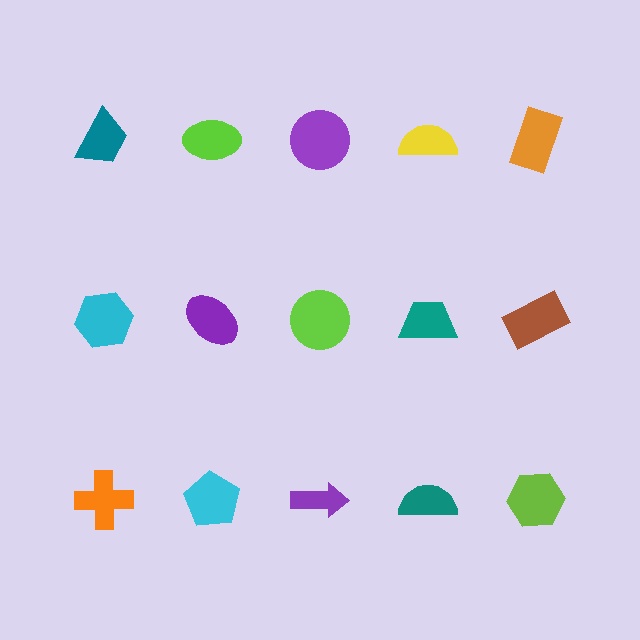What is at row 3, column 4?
A teal semicircle.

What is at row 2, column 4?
A teal trapezoid.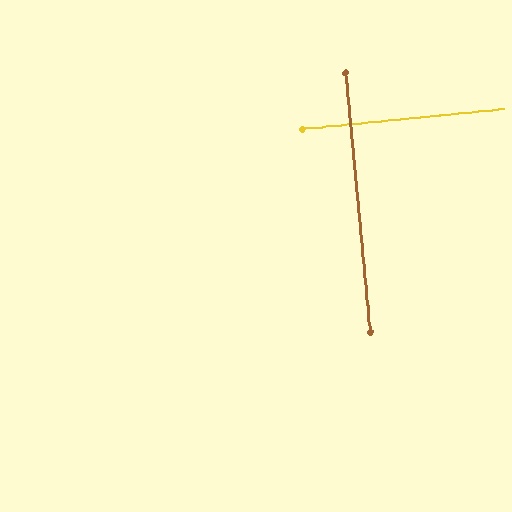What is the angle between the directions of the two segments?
Approximately 90 degrees.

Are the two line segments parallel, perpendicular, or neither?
Perpendicular — they meet at approximately 90°.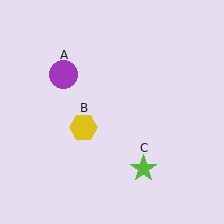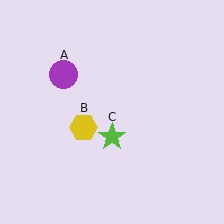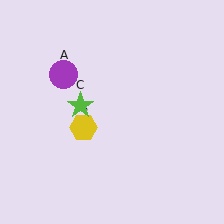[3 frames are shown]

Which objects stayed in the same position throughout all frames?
Purple circle (object A) and yellow hexagon (object B) remained stationary.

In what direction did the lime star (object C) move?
The lime star (object C) moved up and to the left.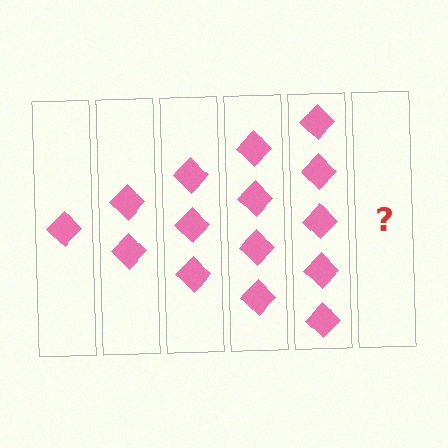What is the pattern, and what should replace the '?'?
The pattern is that each step adds one more diamond. The '?' should be 6 diamonds.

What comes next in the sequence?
The next element should be 6 diamonds.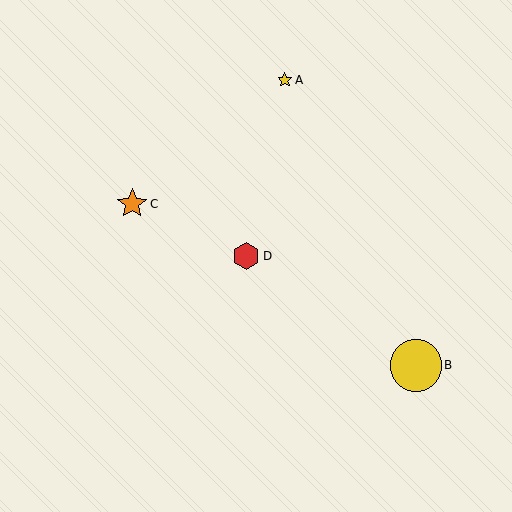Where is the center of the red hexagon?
The center of the red hexagon is at (246, 256).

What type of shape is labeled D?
Shape D is a red hexagon.